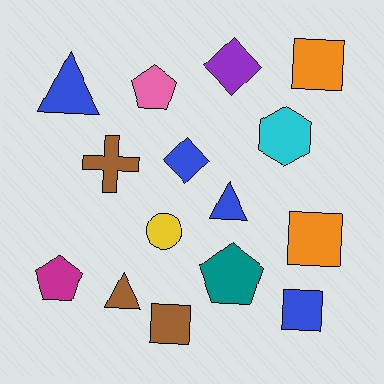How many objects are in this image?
There are 15 objects.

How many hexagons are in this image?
There is 1 hexagon.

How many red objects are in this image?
There are no red objects.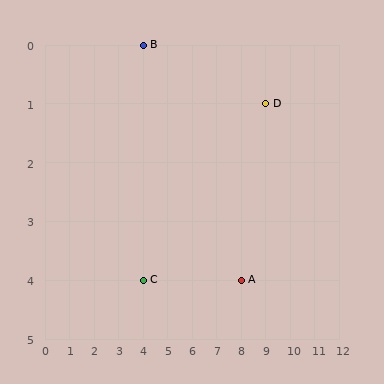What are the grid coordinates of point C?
Point C is at grid coordinates (4, 4).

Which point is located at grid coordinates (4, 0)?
Point B is at (4, 0).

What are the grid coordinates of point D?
Point D is at grid coordinates (9, 1).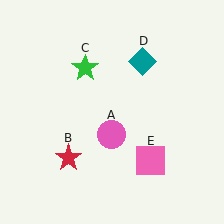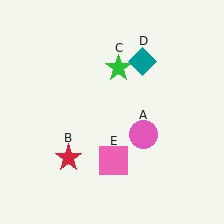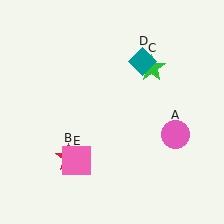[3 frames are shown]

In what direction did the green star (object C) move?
The green star (object C) moved right.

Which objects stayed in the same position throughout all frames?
Red star (object B) and teal diamond (object D) remained stationary.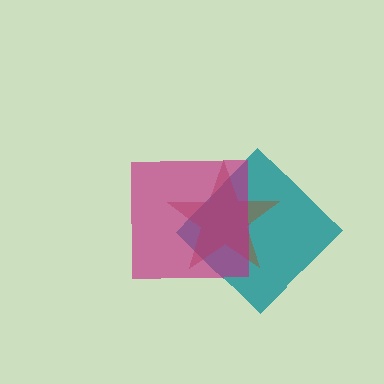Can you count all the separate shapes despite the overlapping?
Yes, there are 3 separate shapes.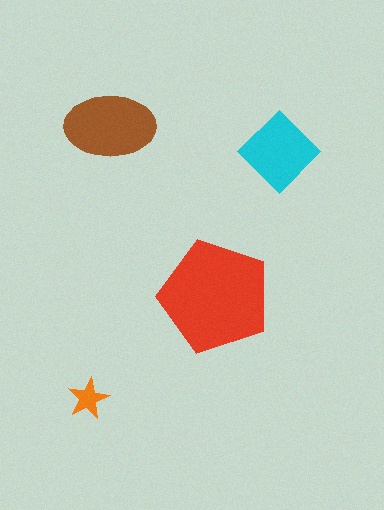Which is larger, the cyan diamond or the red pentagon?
The red pentagon.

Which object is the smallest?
The orange star.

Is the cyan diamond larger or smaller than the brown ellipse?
Smaller.